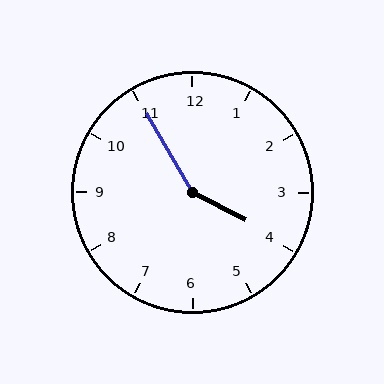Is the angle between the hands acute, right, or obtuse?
It is obtuse.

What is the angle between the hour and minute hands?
Approximately 148 degrees.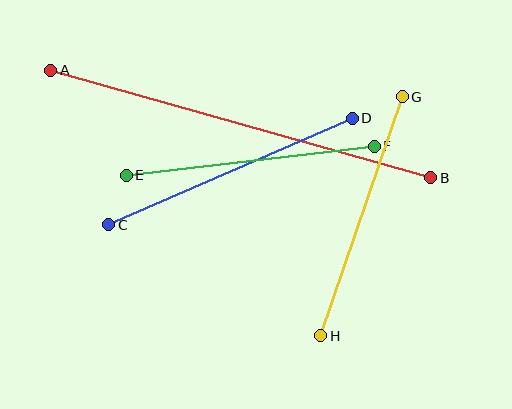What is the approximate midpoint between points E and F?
The midpoint is at approximately (250, 161) pixels.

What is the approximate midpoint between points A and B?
The midpoint is at approximately (241, 124) pixels.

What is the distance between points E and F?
The distance is approximately 249 pixels.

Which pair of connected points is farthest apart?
Points A and B are farthest apart.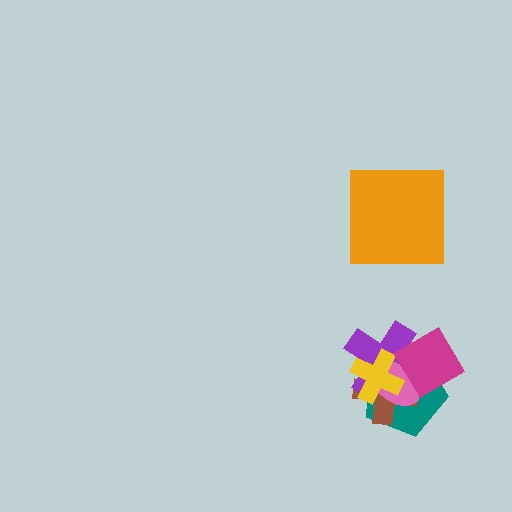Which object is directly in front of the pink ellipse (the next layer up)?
The yellow cross is directly in front of the pink ellipse.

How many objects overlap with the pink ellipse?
5 objects overlap with the pink ellipse.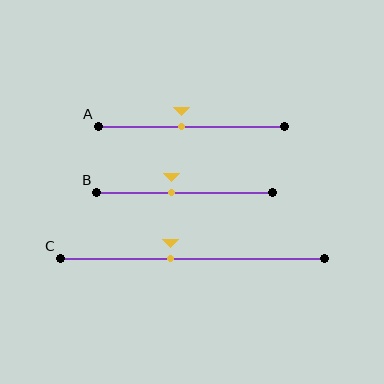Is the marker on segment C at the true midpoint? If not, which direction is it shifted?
No, the marker on segment C is shifted to the left by about 8% of the segment length.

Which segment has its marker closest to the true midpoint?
Segment A has its marker closest to the true midpoint.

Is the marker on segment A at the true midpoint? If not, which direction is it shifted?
No, the marker on segment A is shifted to the left by about 6% of the segment length.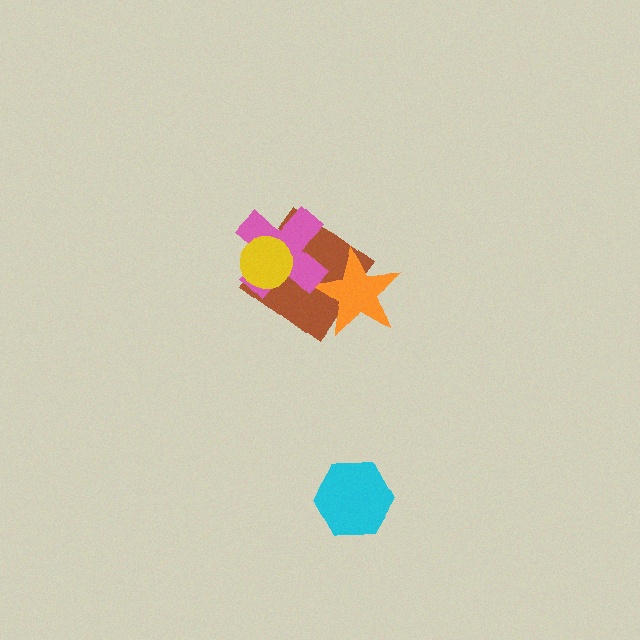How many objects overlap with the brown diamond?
3 objects overlap with the brown diamond.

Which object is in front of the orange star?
The pink cross is in front of the orange star.